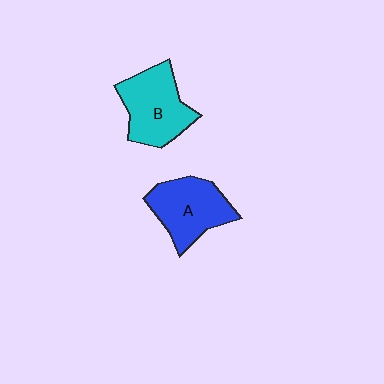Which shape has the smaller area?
Shape A (blue).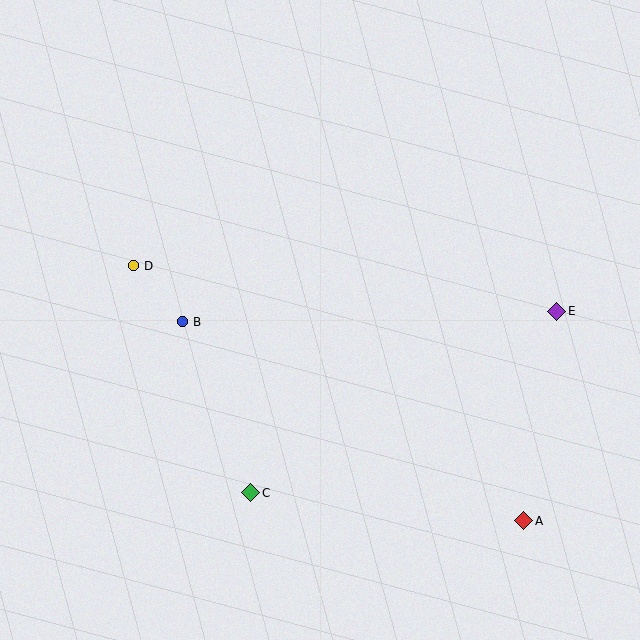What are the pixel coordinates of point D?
Point D is at (133, 266).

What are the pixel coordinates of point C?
Point C is at (251, 493).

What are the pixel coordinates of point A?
Point A is at (524, 521).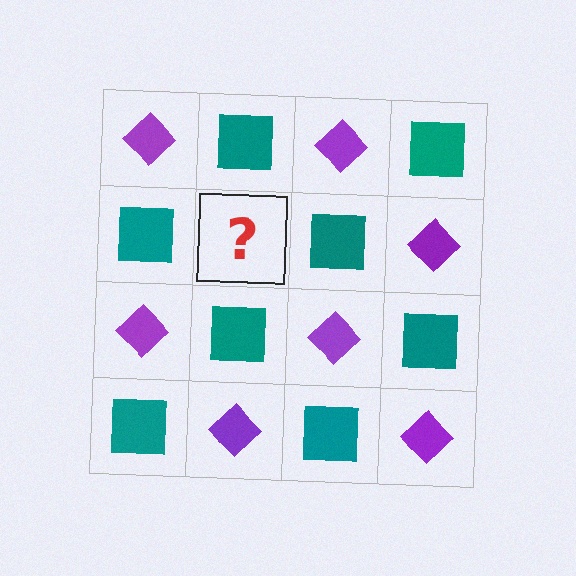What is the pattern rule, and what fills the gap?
The rule is that it alternates purple diamond and teal square in a checkerboard pattern. The gap should be filled with a purple diamond.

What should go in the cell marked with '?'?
The missing cell should contain a purple diamond.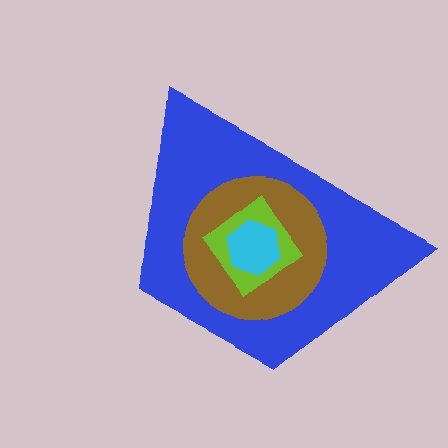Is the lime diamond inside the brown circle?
Yes.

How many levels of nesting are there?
4.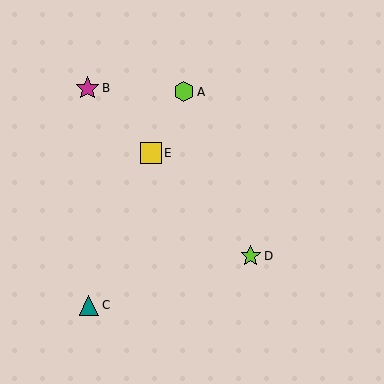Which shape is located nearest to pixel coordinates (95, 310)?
The teal triangle (labeled C) at (89, 305) is nearest to that location.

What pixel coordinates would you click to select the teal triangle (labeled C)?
Click at (89, 305) to select the teal triangle C.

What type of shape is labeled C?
Shape C is a teal triangle.